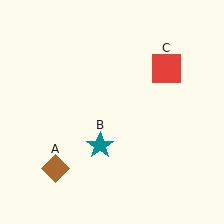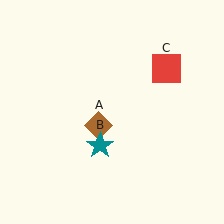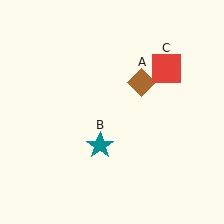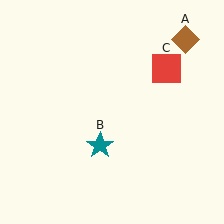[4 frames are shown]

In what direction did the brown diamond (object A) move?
The brown diamond (object A) moved up and to the right.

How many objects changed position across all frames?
1 object changed position: brown diamond (object A).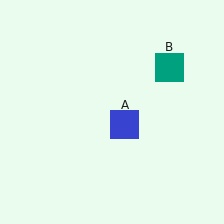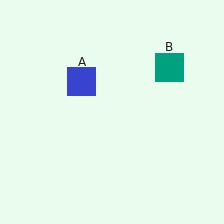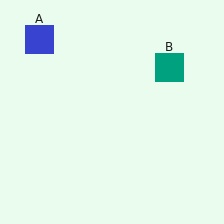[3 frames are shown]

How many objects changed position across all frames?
1 object changed position: blue square (object A).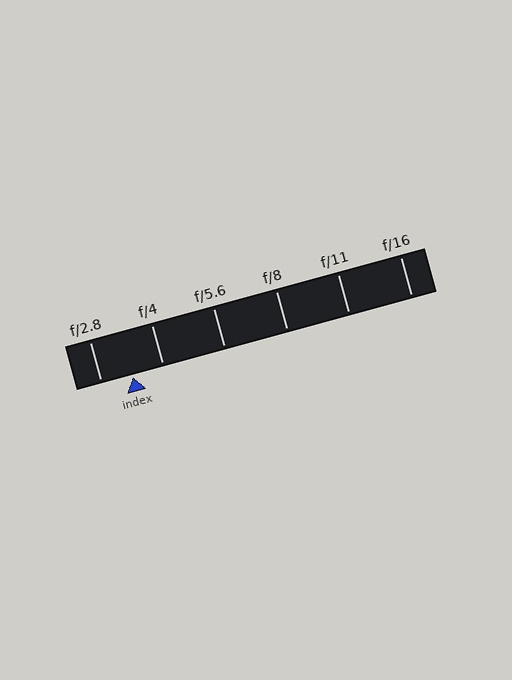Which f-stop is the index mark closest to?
The index mark is closest to f/4.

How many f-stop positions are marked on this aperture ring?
There are 6 f-stop positions marked.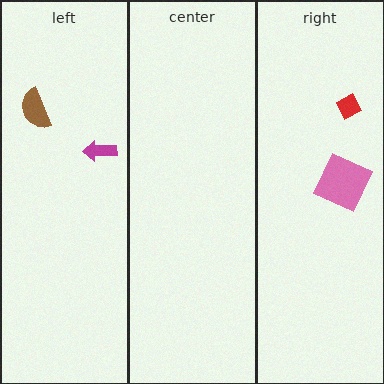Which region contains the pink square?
The right region.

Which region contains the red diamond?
The right region.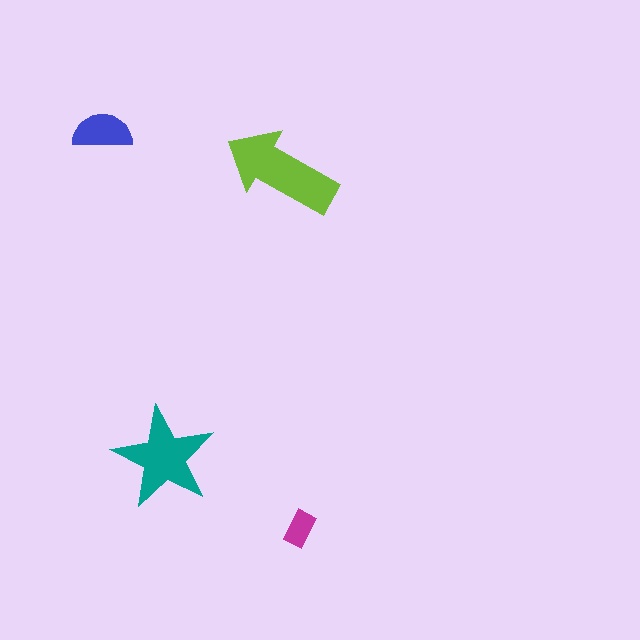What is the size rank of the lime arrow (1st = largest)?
1st.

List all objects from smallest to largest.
The magenta rectangle, the blue semicircle, the teal star, the lime arrow.